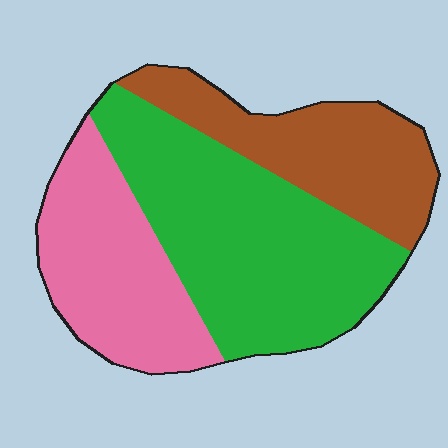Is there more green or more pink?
Green.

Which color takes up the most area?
Green, at roughly 45%.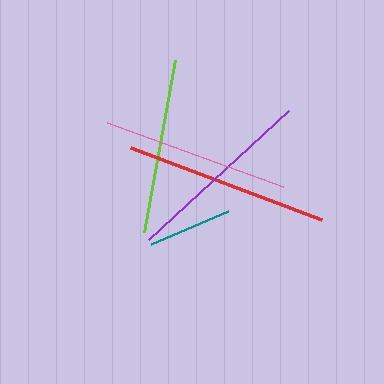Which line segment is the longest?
The red line is the longest at approximately 203 pixels.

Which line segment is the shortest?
The teal line is the shortest at approximately 83 pixels.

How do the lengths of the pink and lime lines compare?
The pink and lime lines are approximately the same length.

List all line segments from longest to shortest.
From longest to shortest: red, purple, pink, lime, teal.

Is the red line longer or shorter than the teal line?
The red line is longer than the teal line.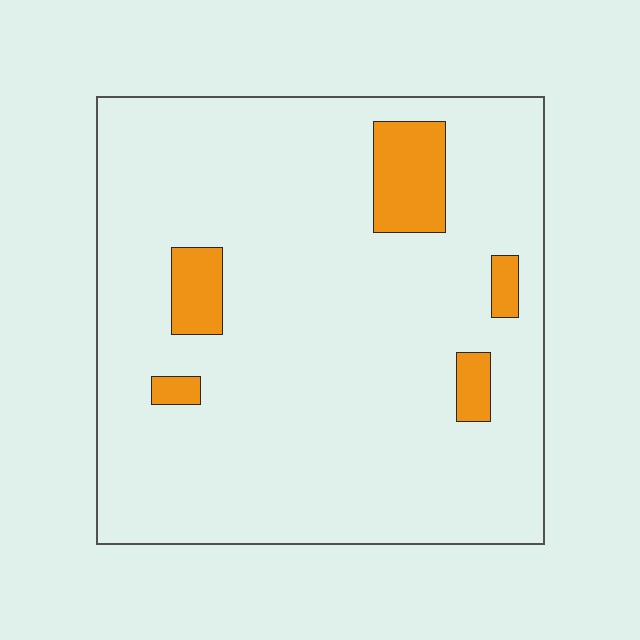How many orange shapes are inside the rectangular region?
5.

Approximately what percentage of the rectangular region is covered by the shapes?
Approximately 10%.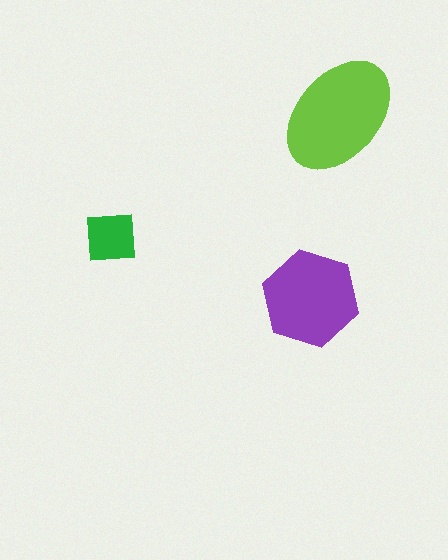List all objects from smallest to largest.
The green square, the purple hexagon, the lime ellipse.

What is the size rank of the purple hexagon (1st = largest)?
2nd.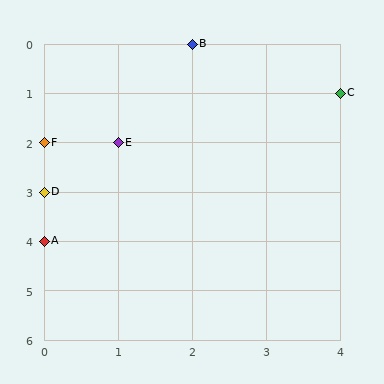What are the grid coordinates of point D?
Point D is at grid coordinates (0, 3).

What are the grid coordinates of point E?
Point E is at grid coordinates (1, 2).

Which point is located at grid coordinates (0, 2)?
Point F is at (0, 2).